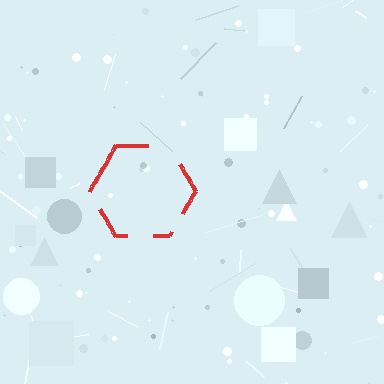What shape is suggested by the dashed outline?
The dashed outline suggests a hexagon.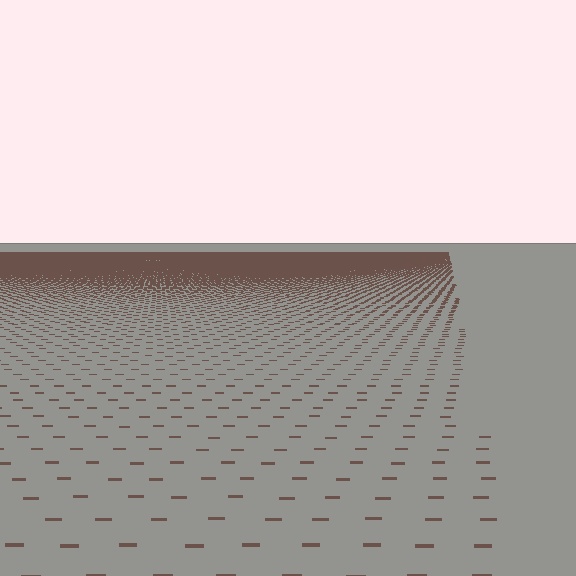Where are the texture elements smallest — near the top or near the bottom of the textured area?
Near the top.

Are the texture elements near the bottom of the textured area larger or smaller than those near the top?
Larger. Near the bottom, elements are closer to the viewer and appear at a bigger on-screen size.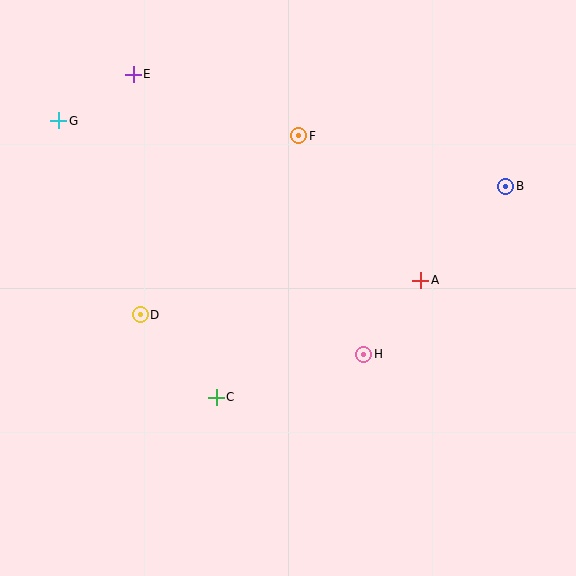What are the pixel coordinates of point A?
Point A is at (421, 280).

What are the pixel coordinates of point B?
Point B is at (506, 186).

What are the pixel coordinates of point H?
Point H is at (364, 354).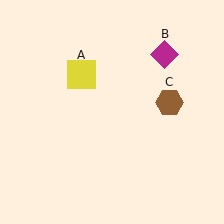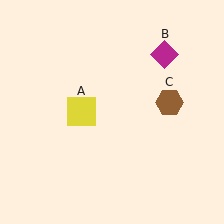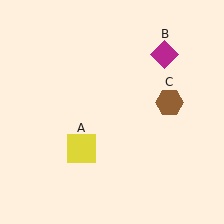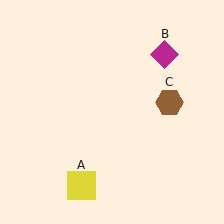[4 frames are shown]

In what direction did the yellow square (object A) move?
The yellow square (object A) moved down.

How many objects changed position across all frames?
1 object changed position: yellow square (object A).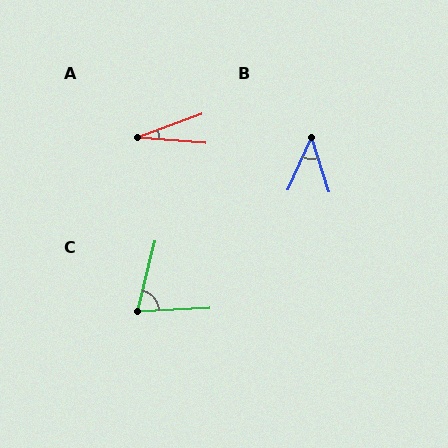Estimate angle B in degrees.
Approximately 42 degrees.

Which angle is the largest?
C, at approximately 74 degrees.